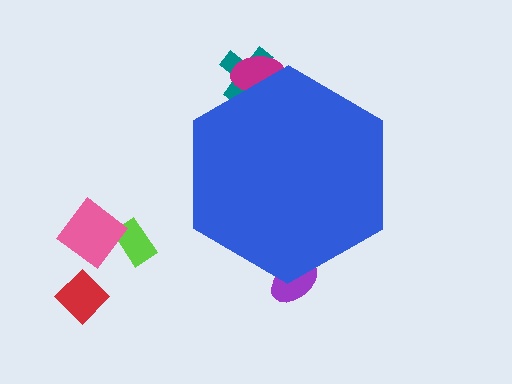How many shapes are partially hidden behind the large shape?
3 shapes are partially hidden.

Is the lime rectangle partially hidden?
No, the lime rectangle is fully visible.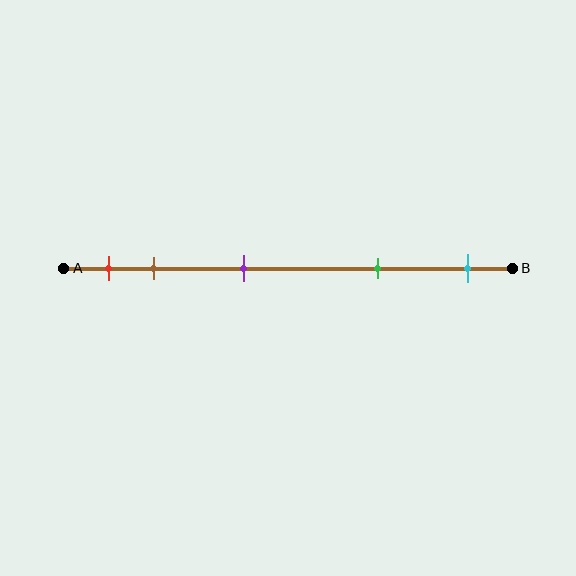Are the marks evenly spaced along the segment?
No, the marks are not evenly spaced.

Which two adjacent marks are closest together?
The red and brown marks are the closest adjacent pair.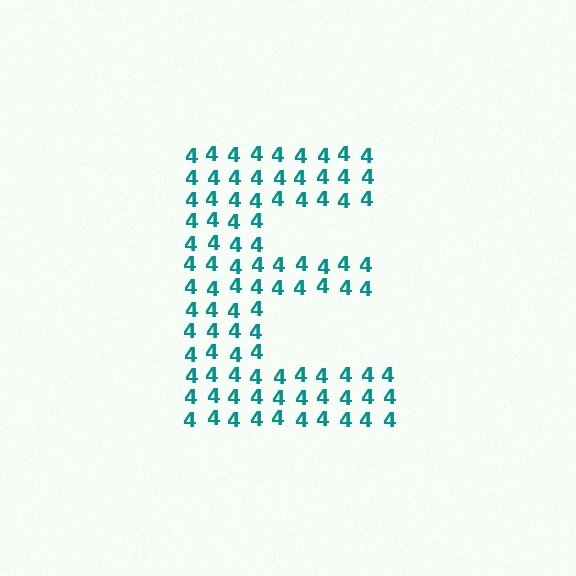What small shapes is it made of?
It is made of small digit 4's.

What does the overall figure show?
The overall figure shows the letter E.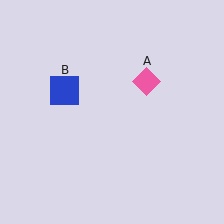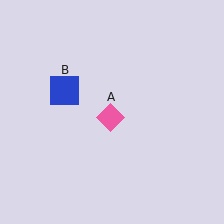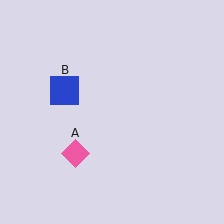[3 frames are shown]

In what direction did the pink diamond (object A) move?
The pink diamond (object A) moved down and to the left.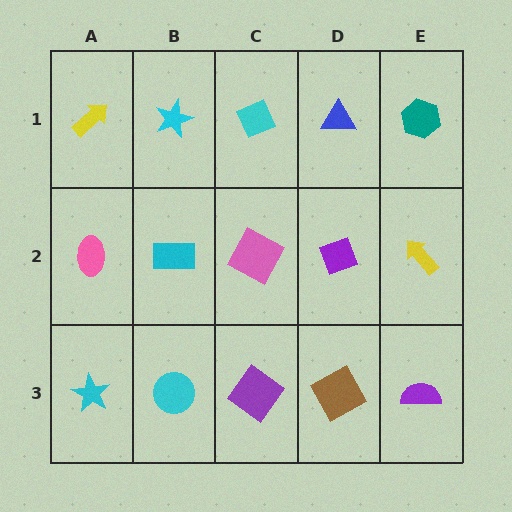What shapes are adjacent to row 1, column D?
A purple diamond (row 2, column D), a cyan diamond (row 1, column C), a teal hexagon (row 1, column E).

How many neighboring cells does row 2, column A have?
3.